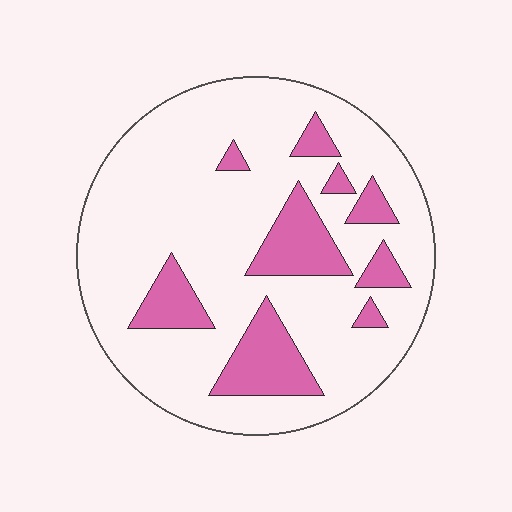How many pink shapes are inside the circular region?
9.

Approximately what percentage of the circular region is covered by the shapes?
Approximately 20%.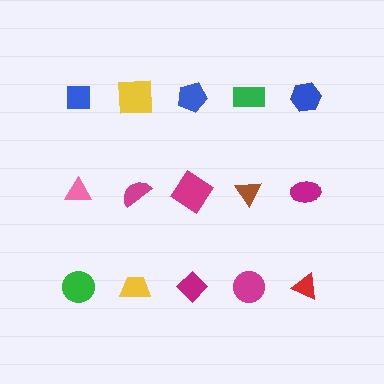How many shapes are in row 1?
5 shapes.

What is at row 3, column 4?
A magenta circle.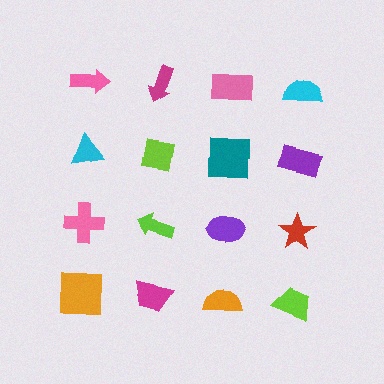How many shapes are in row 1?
4 shapes.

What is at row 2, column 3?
A teal square.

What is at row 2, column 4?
A purple rectangle.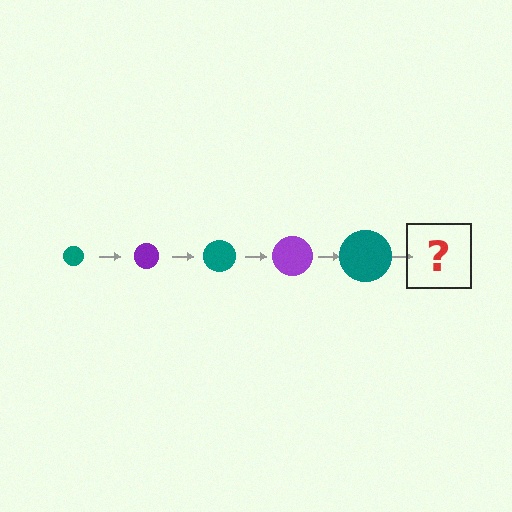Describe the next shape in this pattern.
It should be a purple circle, larger than the previous one.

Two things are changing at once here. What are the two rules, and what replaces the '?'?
The two rules are that the circle grows larger each step and the color cycles through teal and purple. The '?' should be a purple circle, larger than the previous one.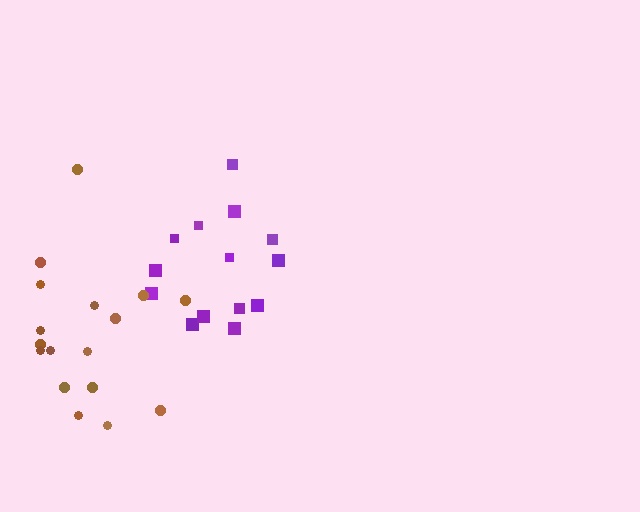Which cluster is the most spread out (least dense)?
Brown.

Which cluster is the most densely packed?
Purple.